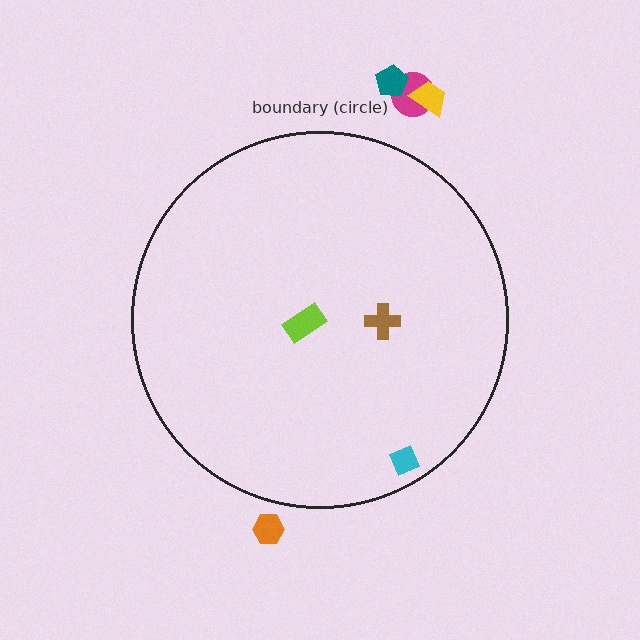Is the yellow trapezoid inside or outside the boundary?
Outside.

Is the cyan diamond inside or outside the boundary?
Inside.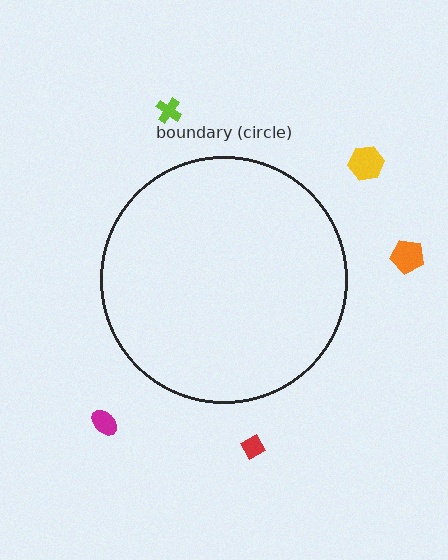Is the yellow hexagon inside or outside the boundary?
Outside.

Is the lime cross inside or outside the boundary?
Outside.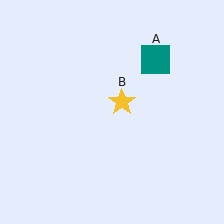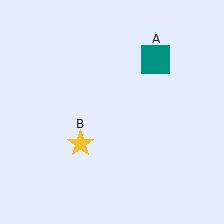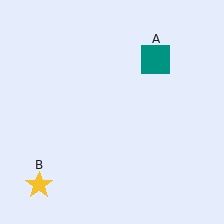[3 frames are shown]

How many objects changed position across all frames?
1 object changed position: yellow star (object B).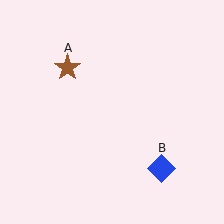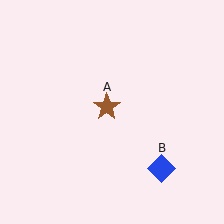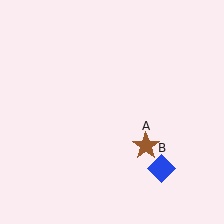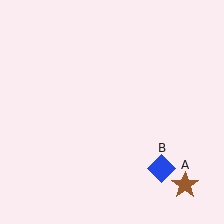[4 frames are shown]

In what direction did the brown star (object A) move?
The brown star (object A) moved down and to the right.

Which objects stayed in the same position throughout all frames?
Blue diamond (object B) remained stationary.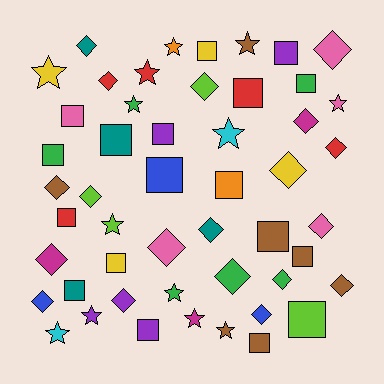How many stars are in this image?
There are 13 stars.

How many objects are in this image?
There are 50 objects.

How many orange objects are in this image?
There are 2 orange objects.